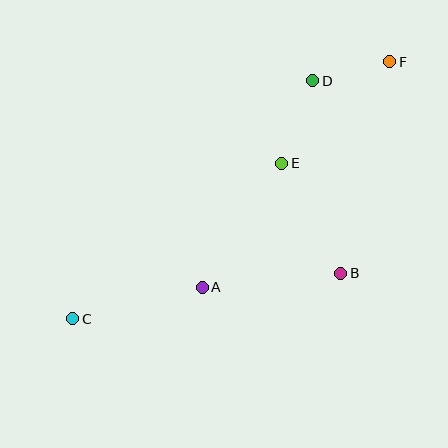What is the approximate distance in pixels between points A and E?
The distance between A and E is approximately 148 pixels.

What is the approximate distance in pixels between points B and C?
The distance between B and C is approximately 272 pixels.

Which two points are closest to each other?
Points D and F are closest to each other.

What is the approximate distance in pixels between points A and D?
The distance between A and D is approximately 234 pixels.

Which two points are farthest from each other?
Points C and F are farthest from each other.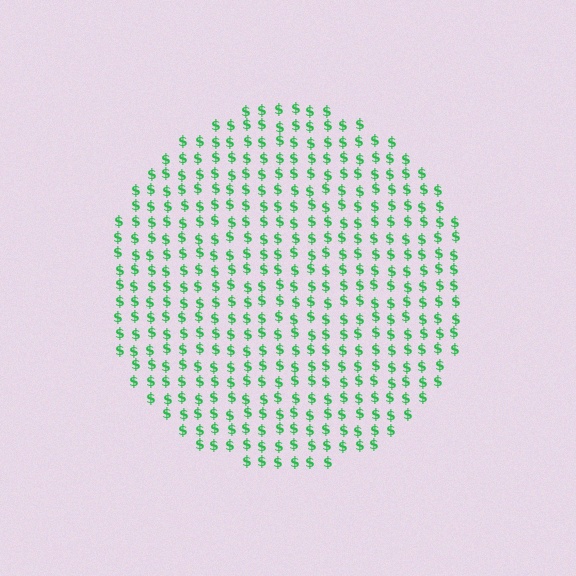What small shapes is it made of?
It is made of small dollar signs.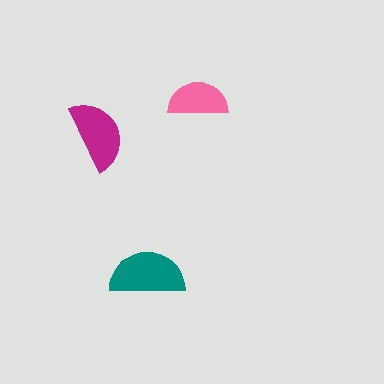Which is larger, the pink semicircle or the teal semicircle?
The teal one.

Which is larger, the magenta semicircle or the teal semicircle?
The teal one.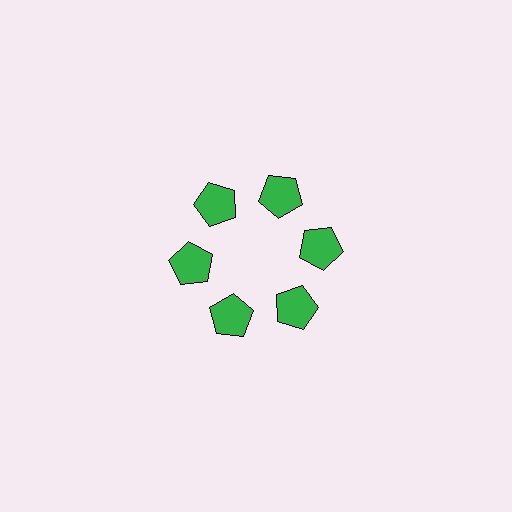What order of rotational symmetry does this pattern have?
This pattern has 6-fold rotational symmetry.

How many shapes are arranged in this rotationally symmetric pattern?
There are 6 shapes, arranged in 6 groups of 1.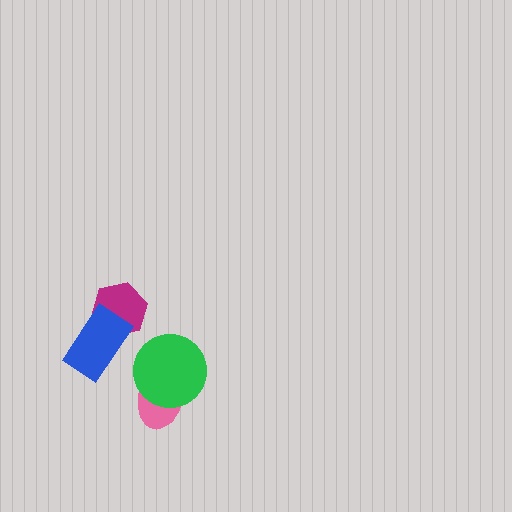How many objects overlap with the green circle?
1 object overlaps with the green circle.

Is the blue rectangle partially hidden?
No, no other shape covers it.